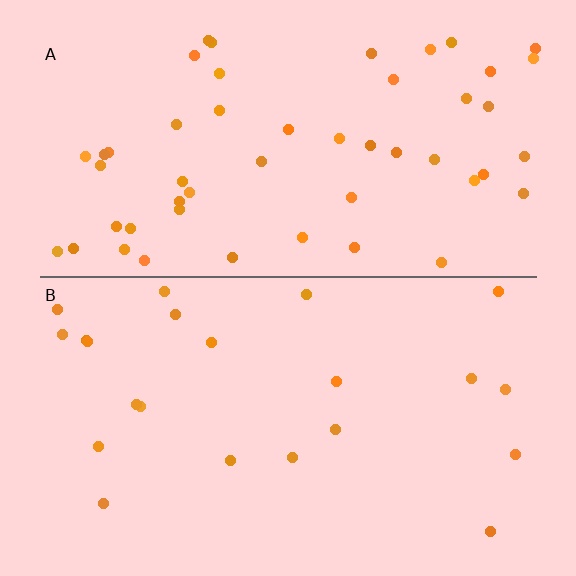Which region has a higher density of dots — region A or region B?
A (the top).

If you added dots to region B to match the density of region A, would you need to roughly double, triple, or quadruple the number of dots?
Approximately double.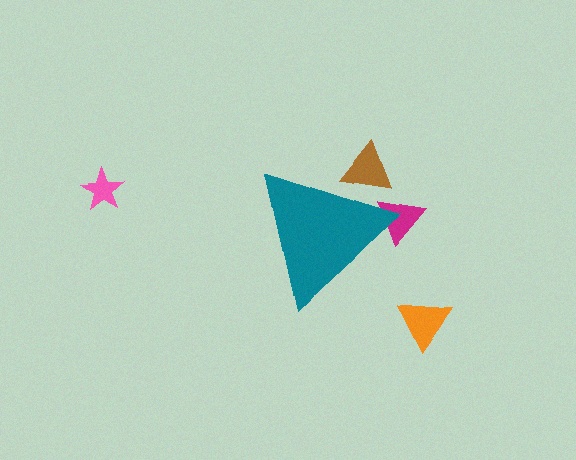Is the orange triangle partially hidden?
No, the orange triangle is fully visible.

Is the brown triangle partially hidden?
Yes, the brown triangle is partially hidden behind the teal triangle.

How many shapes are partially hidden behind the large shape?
2 shapes are partially hidden.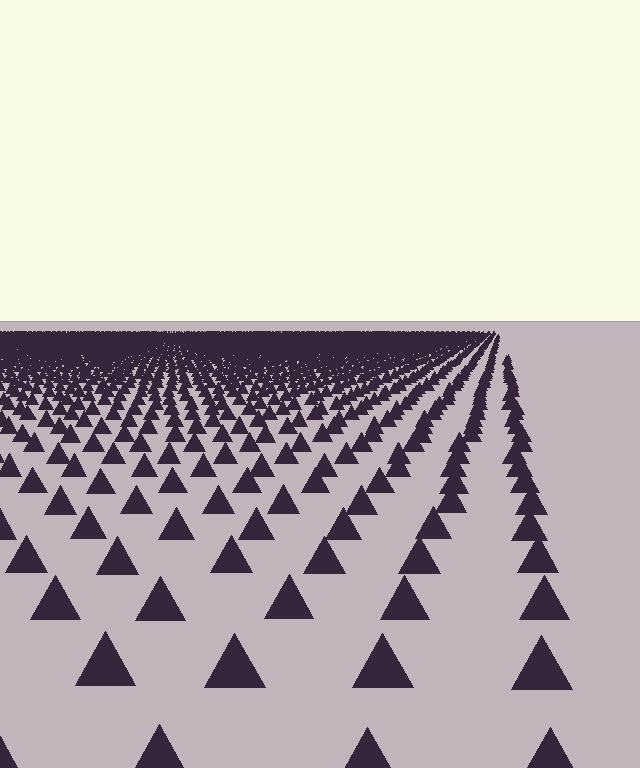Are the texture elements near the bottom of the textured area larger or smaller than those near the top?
Larger. Near the bottom, elements are closer to the viewer and appear at a bigger on-screen size.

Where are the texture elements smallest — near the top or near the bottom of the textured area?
Near the top.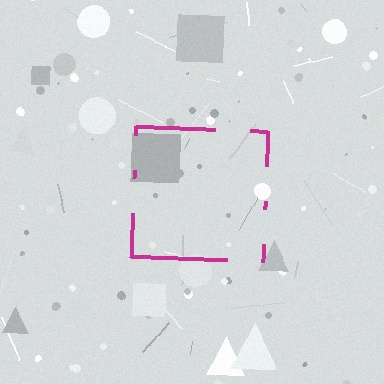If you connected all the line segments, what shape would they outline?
They would outline a square.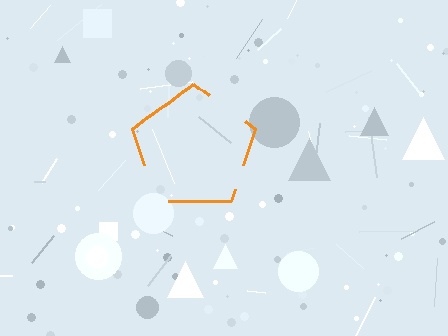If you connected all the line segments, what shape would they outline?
They would outline a pentagon.